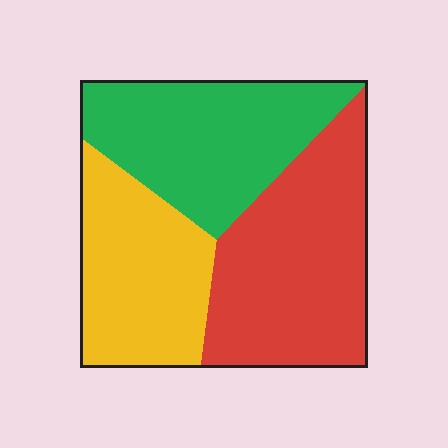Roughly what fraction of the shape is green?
Green covers 33% of the shape.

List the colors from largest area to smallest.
From largest to smallest: red, green, yellow.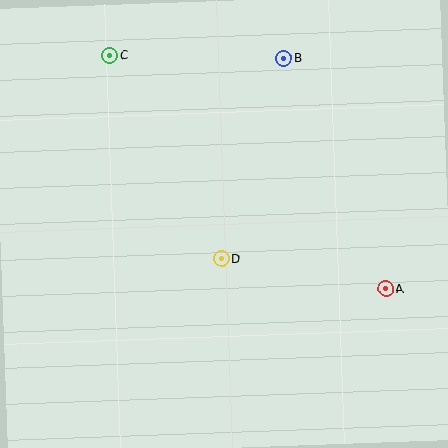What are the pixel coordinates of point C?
Point C is at (110, 56).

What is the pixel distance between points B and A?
The distance between B and A is 252 pixels.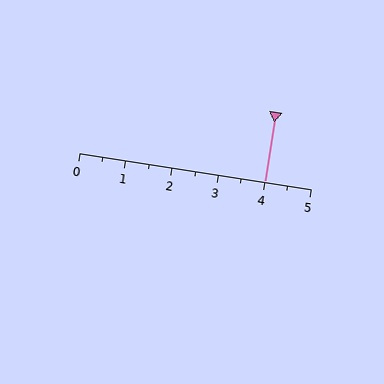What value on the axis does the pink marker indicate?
The marker indicates approximately 4.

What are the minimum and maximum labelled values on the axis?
The axis runs from 0 to 5.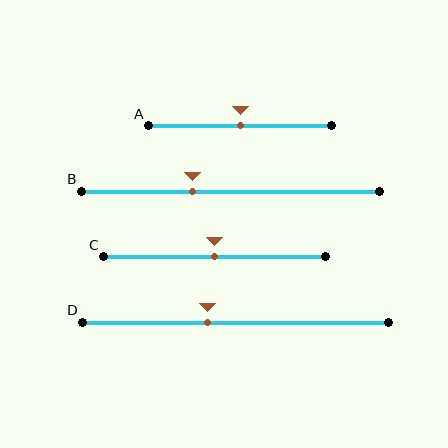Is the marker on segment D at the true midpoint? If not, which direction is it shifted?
No, the marker on segment D is shifted to the left by about 9% of the segment length.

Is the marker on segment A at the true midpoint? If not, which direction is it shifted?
Yes, the marker on segment A is at the true midpoint.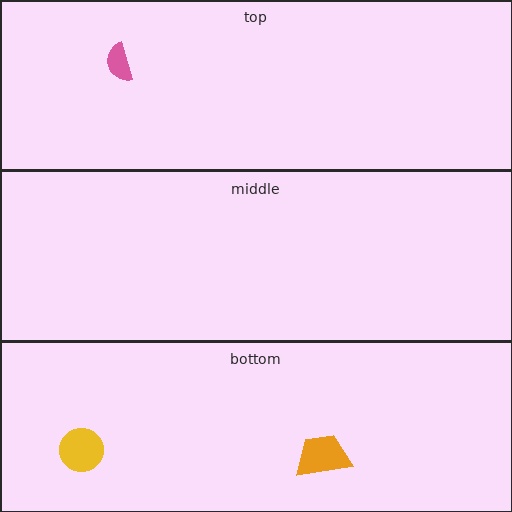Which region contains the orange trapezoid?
The bottom region.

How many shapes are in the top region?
1.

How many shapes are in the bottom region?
2.